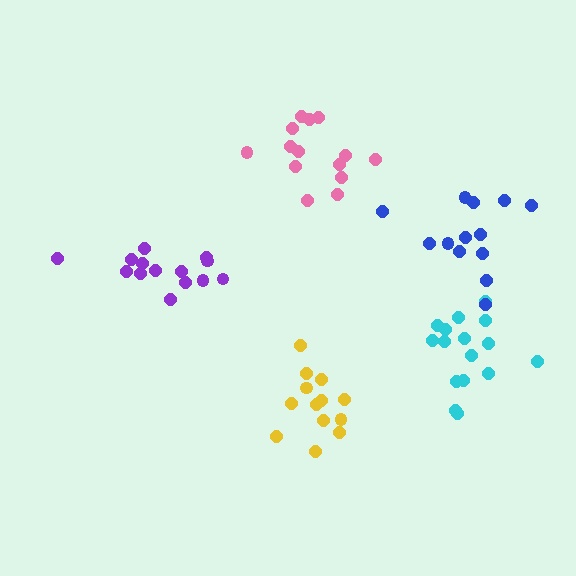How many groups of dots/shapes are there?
There are 5 groups.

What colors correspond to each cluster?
The clusters are colored: cyan, pink, blue, yellow, purple.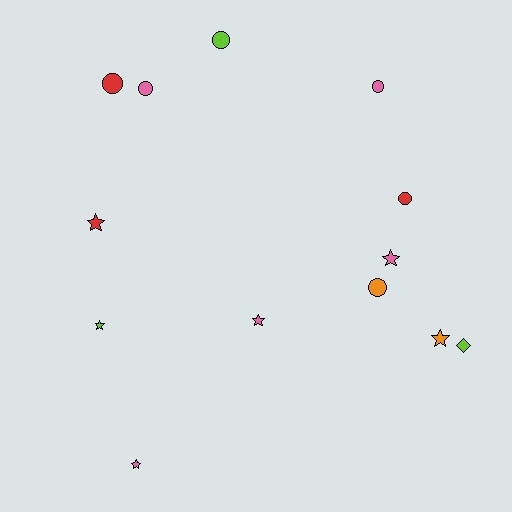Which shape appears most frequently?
Circle, with 6 objects.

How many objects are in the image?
There are 13 objects.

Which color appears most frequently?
Pink, with 5 objects.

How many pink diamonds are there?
There are no pink diamonds.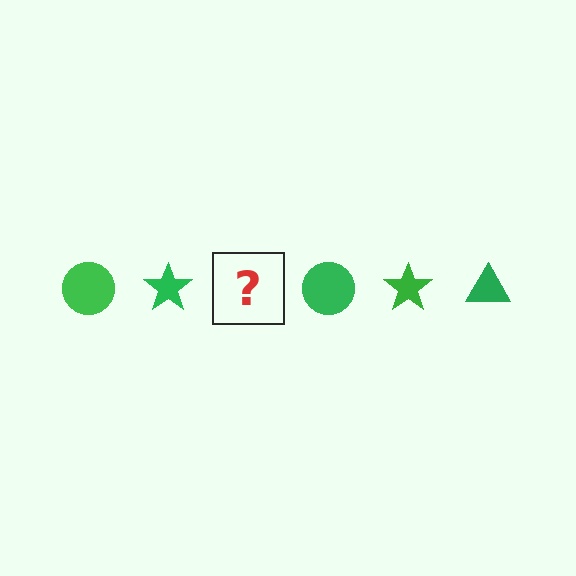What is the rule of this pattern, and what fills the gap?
The rule is that the pattern cycles through circle, star, triangle shapes in green. The gap should be filled with a green triangle.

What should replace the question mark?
The question mark should be replaced with a green triangle.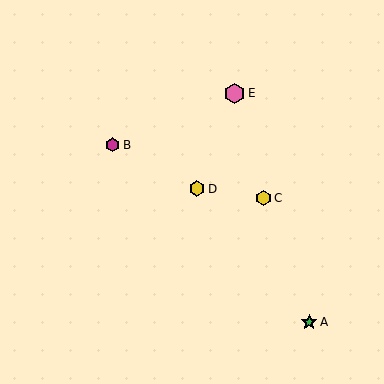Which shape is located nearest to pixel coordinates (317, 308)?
The green star (labeled A) at (309, 322) is nearest to that location.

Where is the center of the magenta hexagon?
The center of the magenta hexagon is at (113, 145).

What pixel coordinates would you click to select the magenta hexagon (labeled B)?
Click at (113, 145) to select the magenta hexagon B.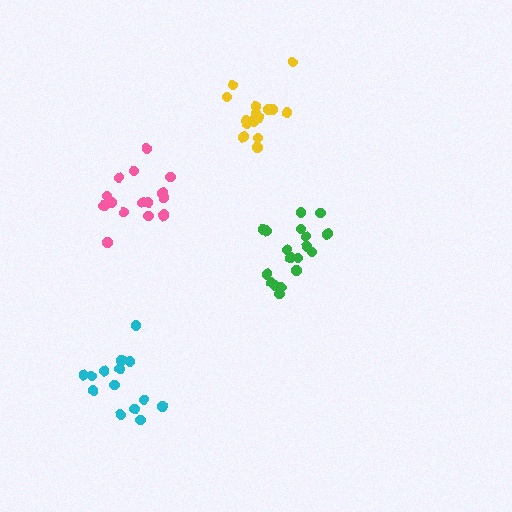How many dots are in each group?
Group 1: 18 dots, Group 2: 16 dots, Group 3: 14 dots, Group 4: 16 dots (64 total).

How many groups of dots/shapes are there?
There are 4 groups.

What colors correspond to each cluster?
The clusters are colored: green, yellow, cyan, pink.